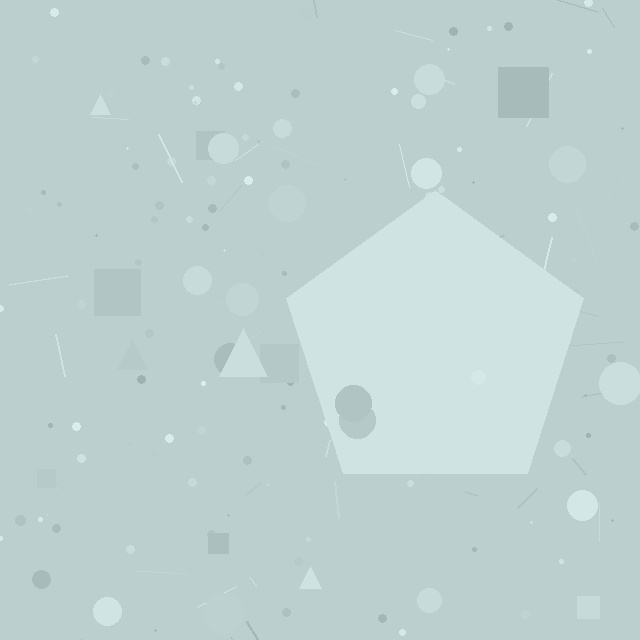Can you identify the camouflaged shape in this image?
The camouflaged shape is a pentagon.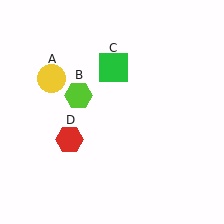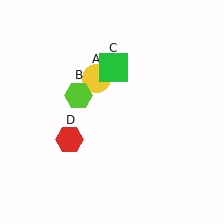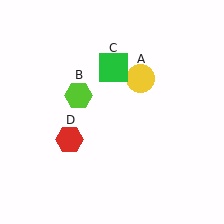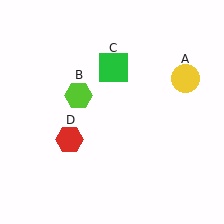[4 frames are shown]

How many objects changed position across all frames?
1 object changed position: yellow circle (object A).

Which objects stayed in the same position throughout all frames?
Lime hexagon (object B) and green square (object C) and red hexagon (object D) remained stationary.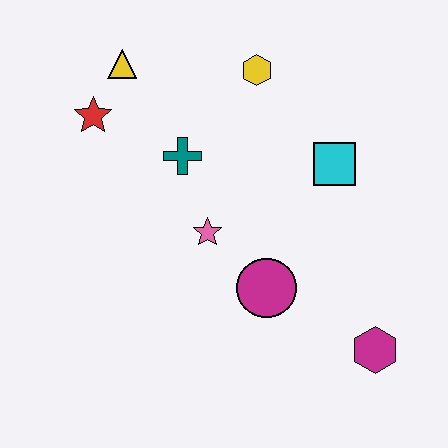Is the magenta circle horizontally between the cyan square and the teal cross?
Yes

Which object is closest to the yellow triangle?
The red star is closest to the yellow triangle.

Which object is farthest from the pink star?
The magenta hexagon is farthest from the pink star.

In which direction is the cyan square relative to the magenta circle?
The cyan square is above the magenta circle.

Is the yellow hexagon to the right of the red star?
Yes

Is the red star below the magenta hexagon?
No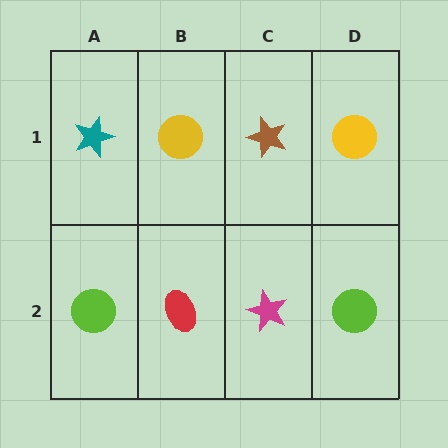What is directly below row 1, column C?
A magenta star.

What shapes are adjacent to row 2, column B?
A yellow circle (row 1, column B), a lime circle (row 2, column A), a magenta star (row 2, column C).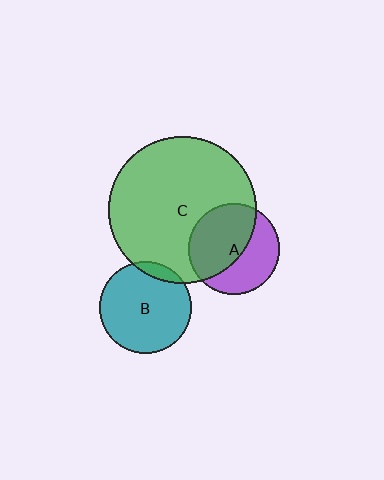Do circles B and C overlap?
Yes.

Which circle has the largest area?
Circle C (green).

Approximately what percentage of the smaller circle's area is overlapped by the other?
Approximately 10%.